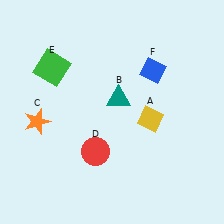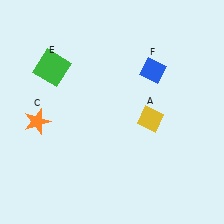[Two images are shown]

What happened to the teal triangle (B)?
The teal triangle (B) was removed in Image 2. It was in the top-right area of Image 1.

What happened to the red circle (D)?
The red circle (D) was removed in Image 2. It was in the bottom-left area of Image 1.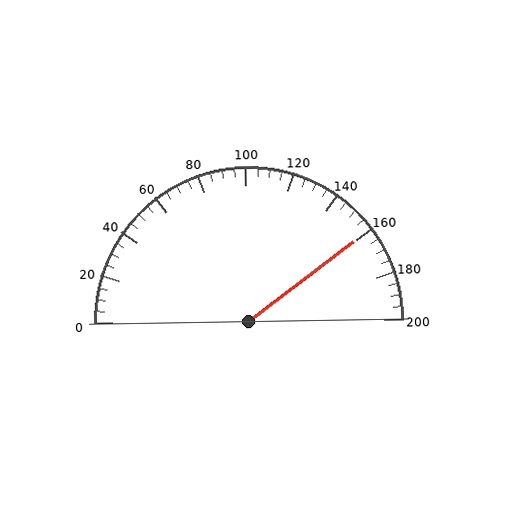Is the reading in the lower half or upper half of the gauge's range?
The reading is in the upper half of the range (0 to 200).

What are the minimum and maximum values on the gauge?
The gauge ranges from 0 to 200.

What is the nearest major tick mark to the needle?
The nearest major tick mark is 160.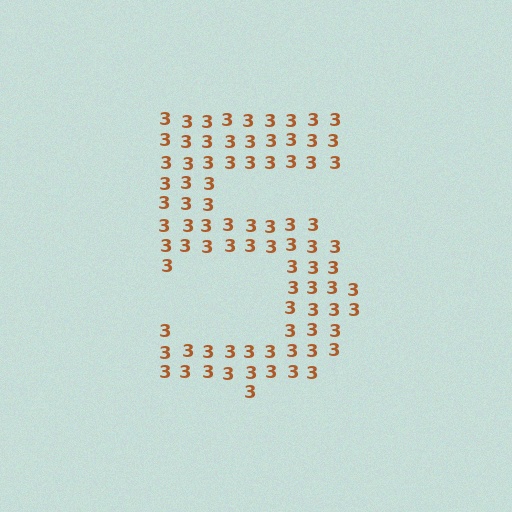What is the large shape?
The large shape is the digit 5.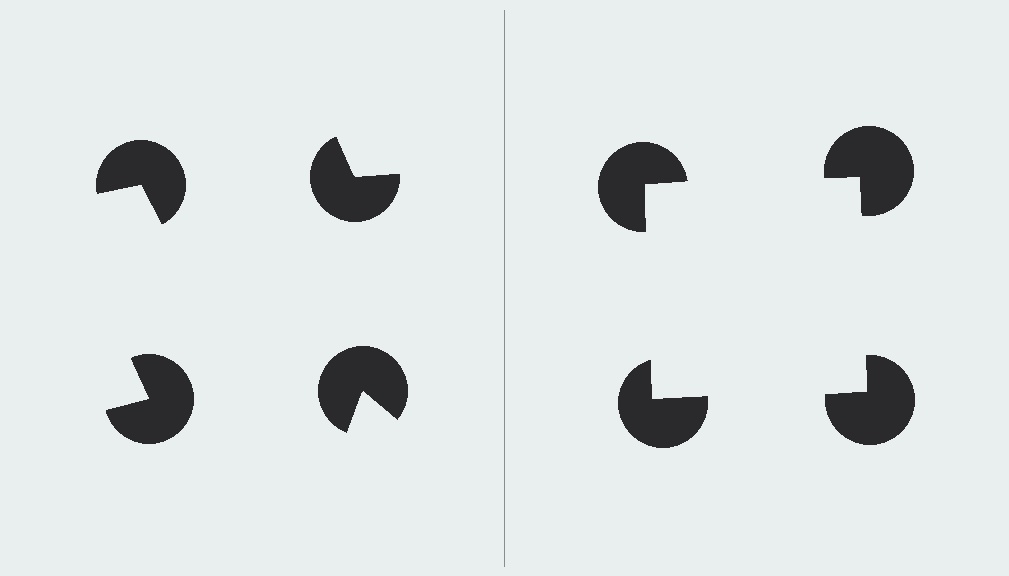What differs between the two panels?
The pac-man discs are positioned identically on both sides; only the wedge orientations differ. On the right they align to a square; on the left they are misaligned.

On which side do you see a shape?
An illusory square appears on the right side. On the left side the wedge cuts are rotated, so no coherent shape forms.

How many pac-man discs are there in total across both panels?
8 — 4 on each side.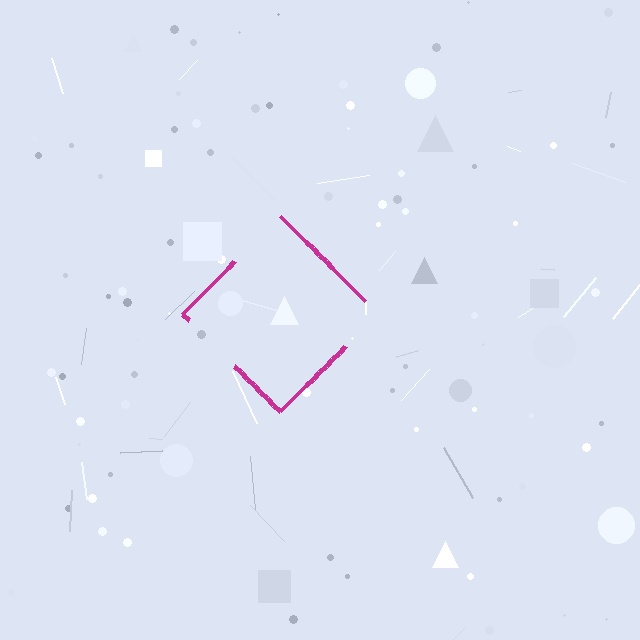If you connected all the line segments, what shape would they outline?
They would outline a diamond.